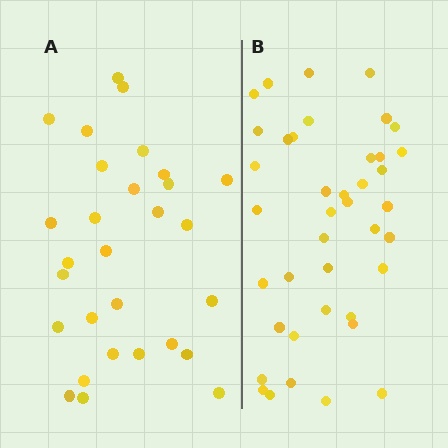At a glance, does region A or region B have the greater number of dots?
Region B (the right region) has more dots.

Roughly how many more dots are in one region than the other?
Region B has roughly 12 or so more dots than region A.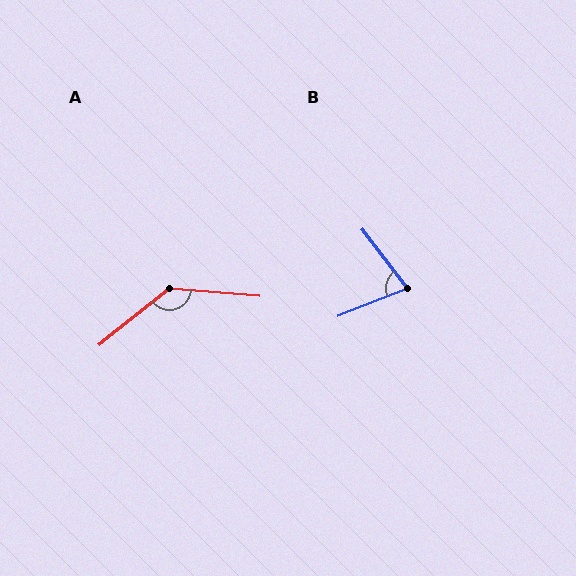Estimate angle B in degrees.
Approximately 74 degrees.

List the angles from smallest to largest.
B (74°), A (136°).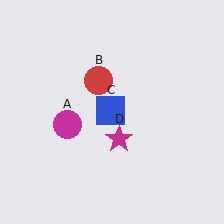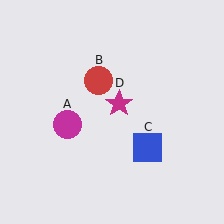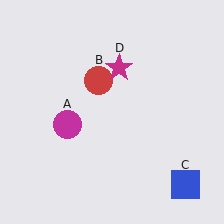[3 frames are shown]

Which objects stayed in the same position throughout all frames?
Magenta circle (object A) and red circle (object B) remained stationary.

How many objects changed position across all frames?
2 objects changed position: blue square (object C), magenta star (object D).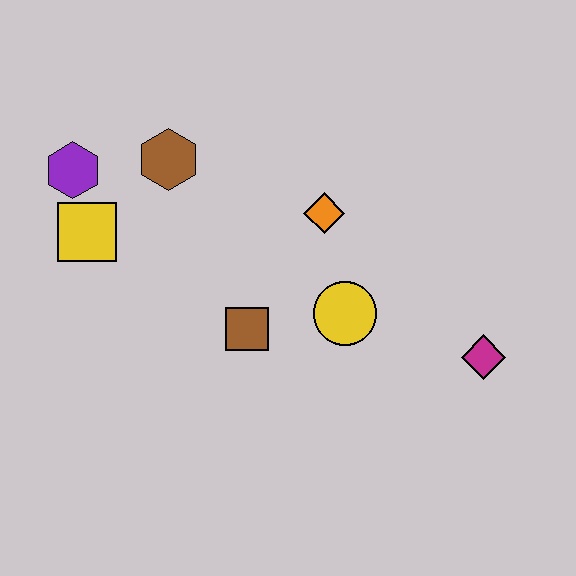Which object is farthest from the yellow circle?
The purple hexagon is farthest from the yellow circle.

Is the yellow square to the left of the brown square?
Yes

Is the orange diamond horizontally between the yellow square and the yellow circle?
Yes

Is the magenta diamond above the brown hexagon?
No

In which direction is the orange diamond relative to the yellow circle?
The orange diamond is above the yellow circle.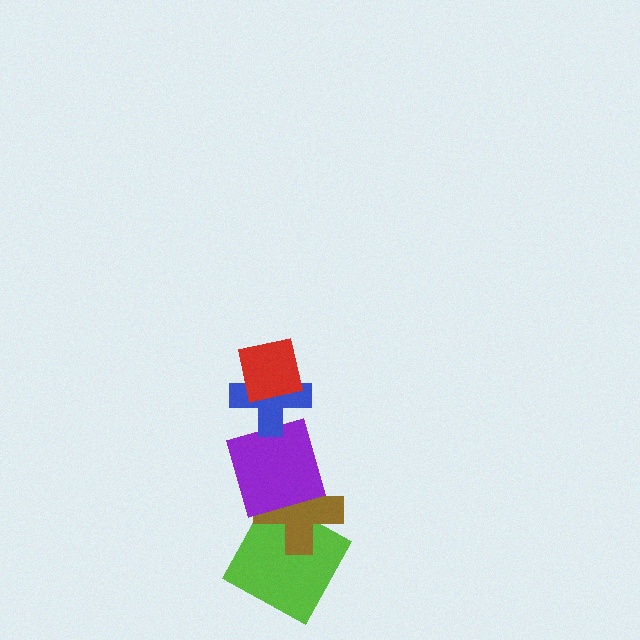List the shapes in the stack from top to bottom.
From top to bottom: the red square, the blue cross, the purple square, the brown cross, the lime square.